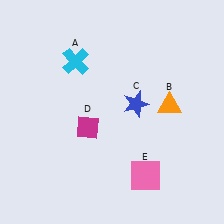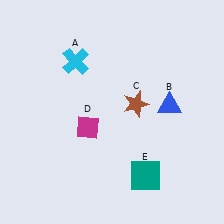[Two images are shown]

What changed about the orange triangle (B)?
In Image 1, B is orange. In Image 2, it changed to blue.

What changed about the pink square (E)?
In Image 1, E is pink. In Image 2, it changed to teal.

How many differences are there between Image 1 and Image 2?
There are 3 differences between the two images.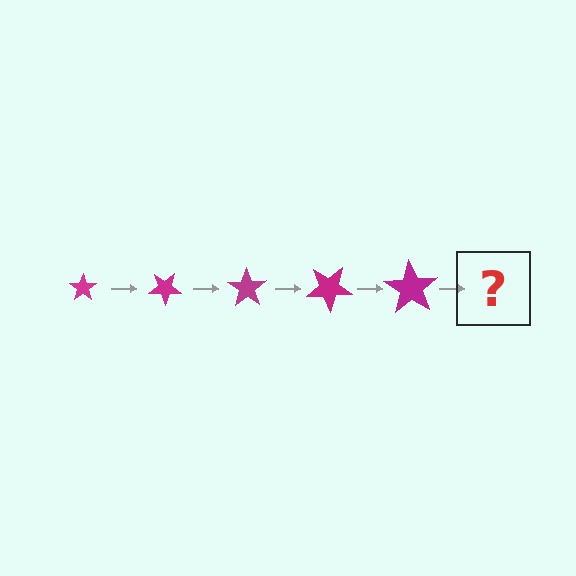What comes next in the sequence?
The next element should be a star, larger than the previous one and rotated 175 degrees from the start.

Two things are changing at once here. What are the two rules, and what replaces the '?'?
The two rules are that the star grows larger each step and it rotates 35 degrees each step. The '?' should be a star, larger than the previous one and rotated 175 degrees from the start.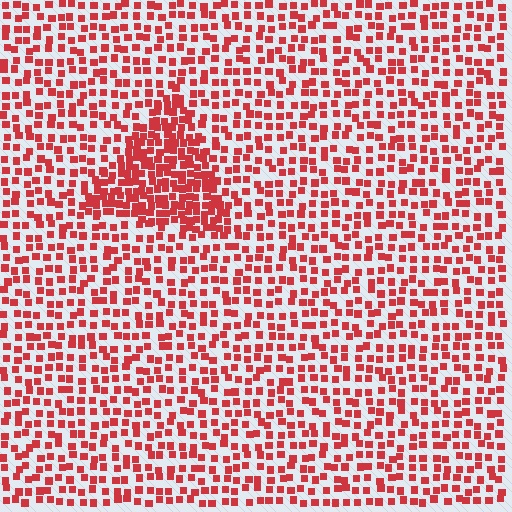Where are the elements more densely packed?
The elements are more densely packed inside the triangle boundary.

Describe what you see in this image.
The image contains small red elements arranged at two different densities. A triangle-shaped region is visible where the elements are more densely packed than the surrounding area.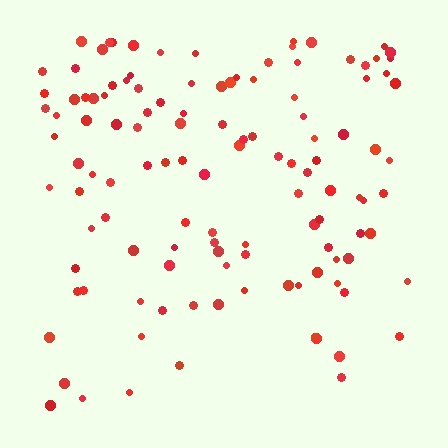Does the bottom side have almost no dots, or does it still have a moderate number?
Still a moderate number, just noticeably fewer than the top.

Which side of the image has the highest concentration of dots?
The top.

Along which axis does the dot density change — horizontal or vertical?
Vertical.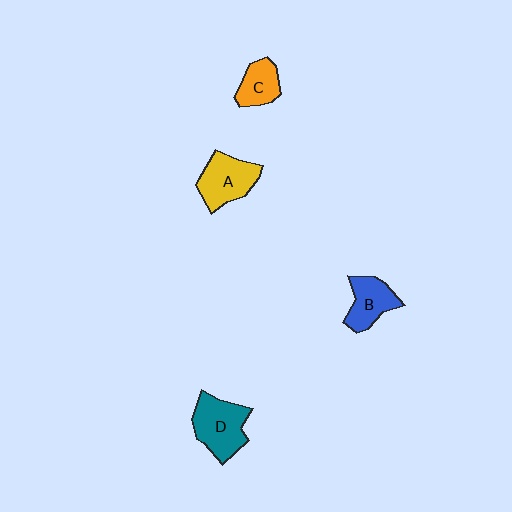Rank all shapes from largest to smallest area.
From largest to smallest: D (teal), A (yellow), B (blue), C (orange).